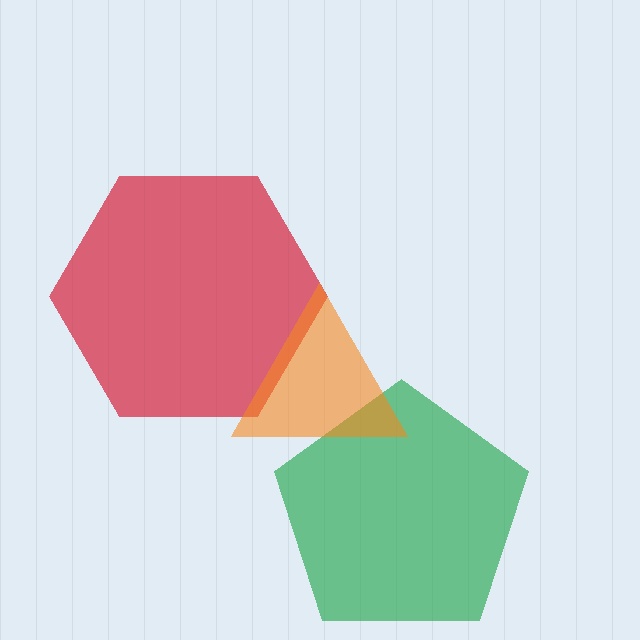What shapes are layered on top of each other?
The layered shapes are: a red hexagon, a green pentagon, an orange triangle.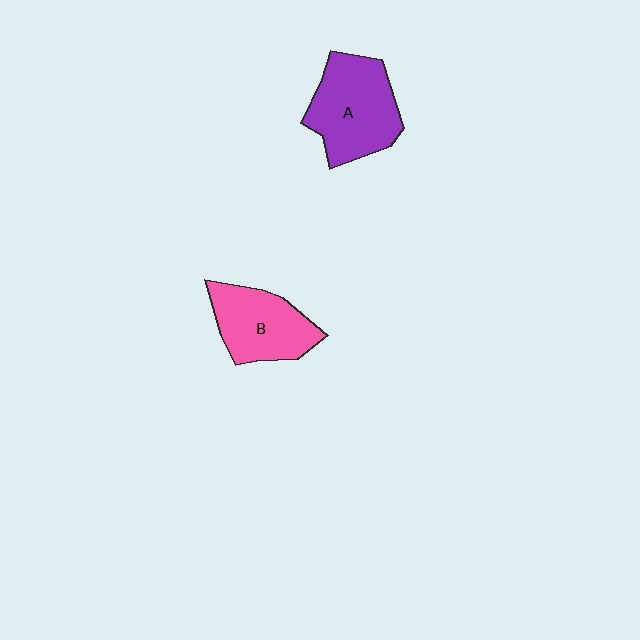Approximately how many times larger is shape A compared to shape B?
Approximately 1.2 times.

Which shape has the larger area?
Shape A (purple).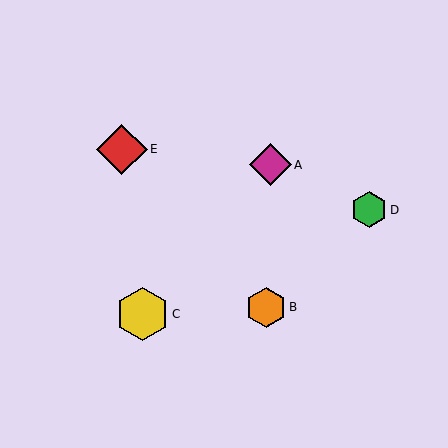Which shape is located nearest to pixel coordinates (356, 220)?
The green hexagon (labeled D) at (369, 210) is nearest to that location.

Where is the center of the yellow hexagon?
The center of the yellow hexagon is at (142, 314).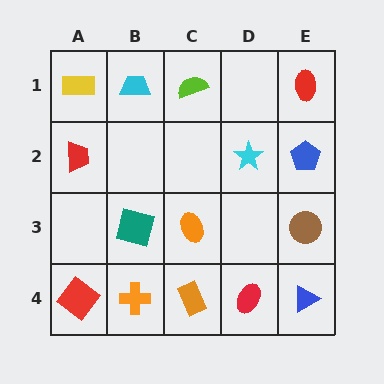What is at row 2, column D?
A cyan star.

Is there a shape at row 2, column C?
No, that cell is empty.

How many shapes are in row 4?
5 shapes.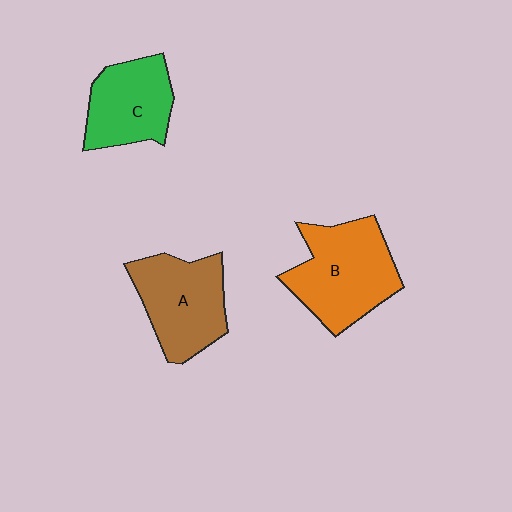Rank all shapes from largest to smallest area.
From largest to smallest: B (orange), A (brown), C (green).